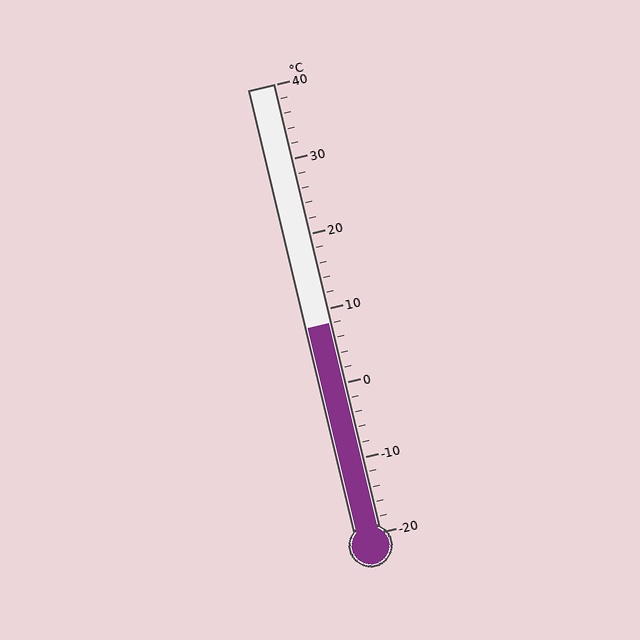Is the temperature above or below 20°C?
The temperature is below 20°C.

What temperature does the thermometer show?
The thermometer shows approximately 8°C.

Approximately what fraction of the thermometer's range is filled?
The thermometer is filled to approximately 45% of its range.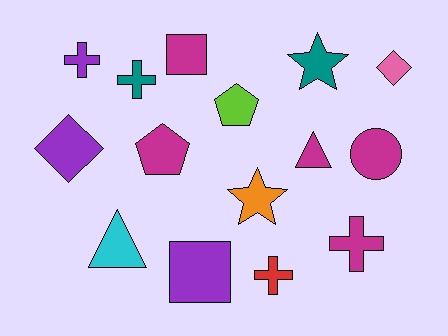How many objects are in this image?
There are 15 objects.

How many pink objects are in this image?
There is 1 pink object.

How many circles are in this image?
There is 1 circle.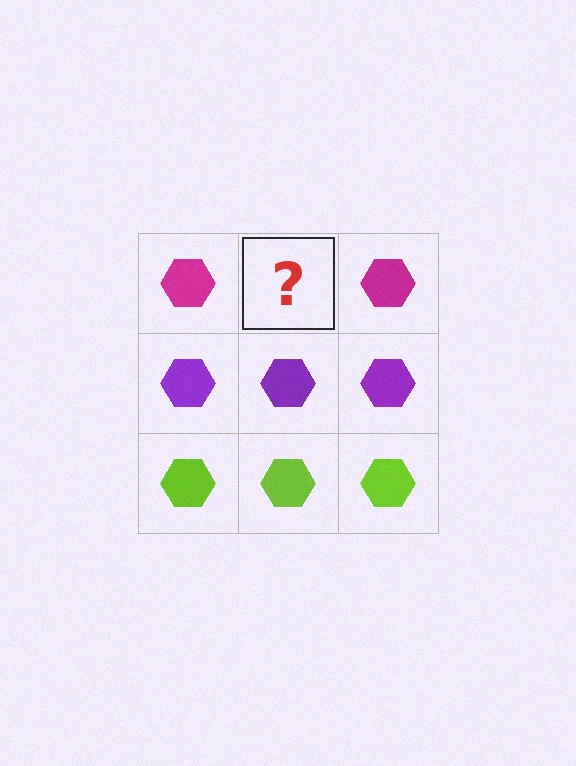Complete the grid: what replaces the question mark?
The question mark should be replaced with a magenta hexagon.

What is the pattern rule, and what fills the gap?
The rule is that each row has a consistent color. The gap should be filled with a magenta hexagon.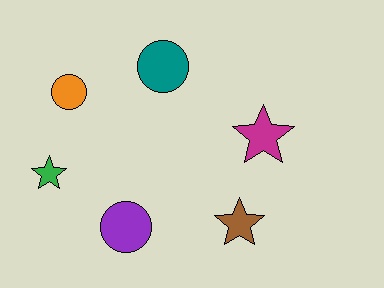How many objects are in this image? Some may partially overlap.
There are 6 objects.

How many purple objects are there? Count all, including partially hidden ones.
There is 1 purple object.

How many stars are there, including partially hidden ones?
There are 3 stars.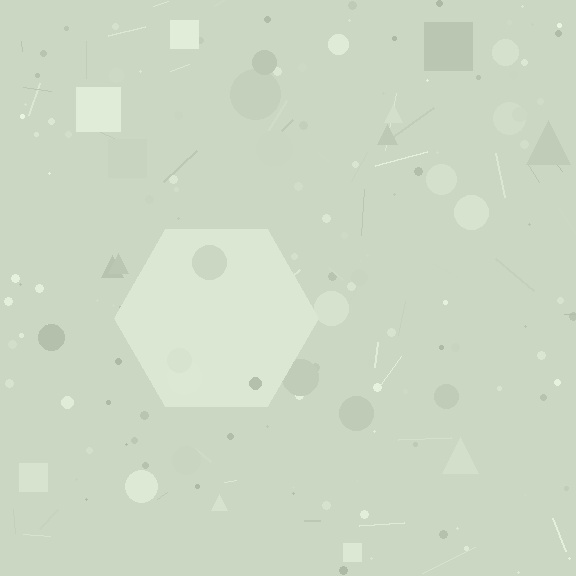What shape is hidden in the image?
A hexagon is hidden in the image.